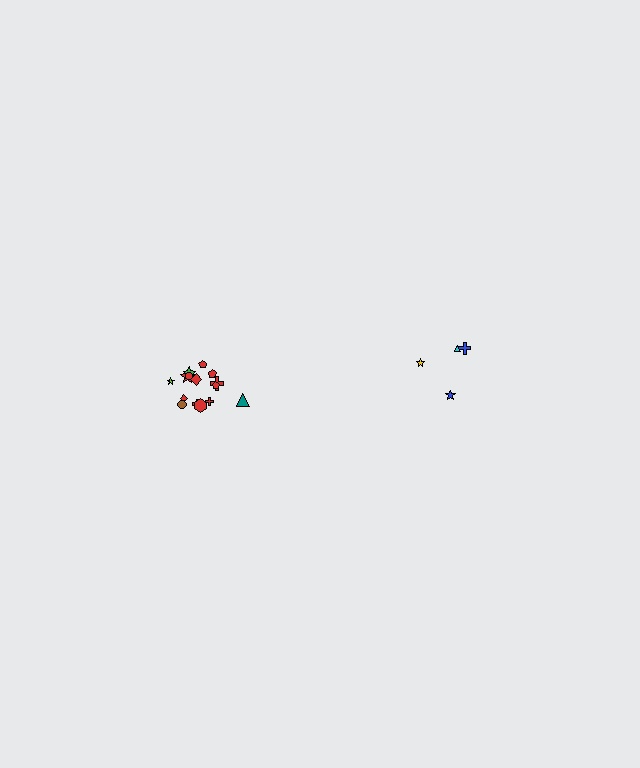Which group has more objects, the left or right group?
The left group.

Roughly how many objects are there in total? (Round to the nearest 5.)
Roughly 20 objects in total.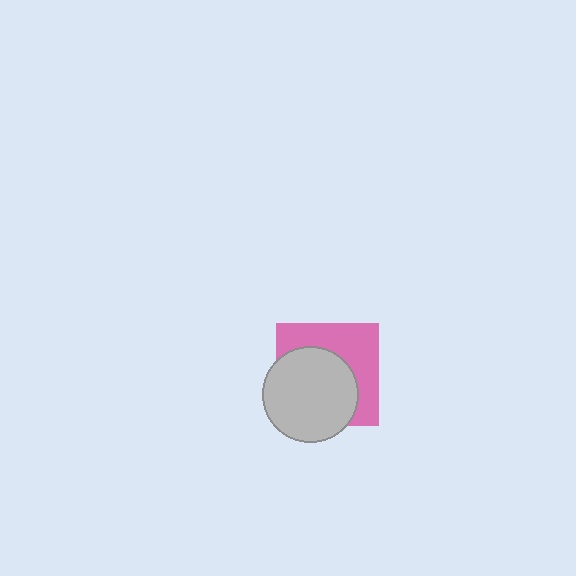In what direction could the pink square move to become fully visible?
The pink square could move toward the upper-right. That would shift it out from behind the light gray circle entirely.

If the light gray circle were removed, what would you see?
You would see the complete pink square.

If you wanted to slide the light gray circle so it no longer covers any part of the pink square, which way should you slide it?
Slide it toward the lower-left — that is the most direct way to separate the two shapes.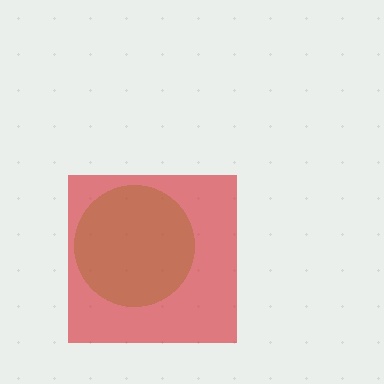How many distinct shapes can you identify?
There are 2 distinct shapes: a lime circle, a red square.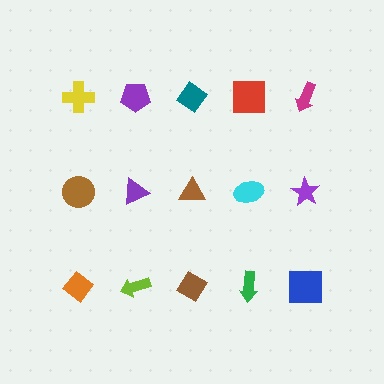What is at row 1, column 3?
A teal diamond.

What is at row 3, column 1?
An orange diamond.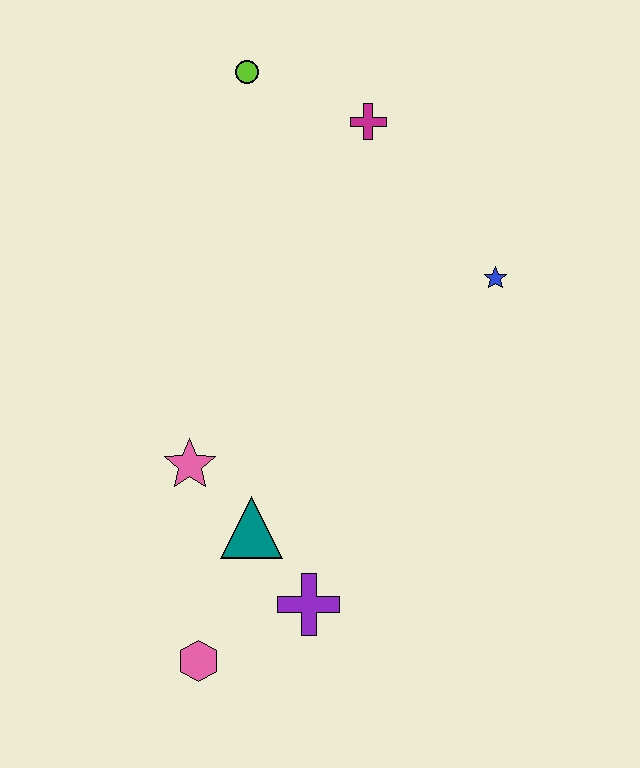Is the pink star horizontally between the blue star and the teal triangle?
No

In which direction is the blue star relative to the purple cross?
The blue star is above the purple cross.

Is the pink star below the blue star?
Yes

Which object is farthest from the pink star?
The lime circle is farthest from the pink star.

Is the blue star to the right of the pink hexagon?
Yes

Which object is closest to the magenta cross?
The lime circle is closest to the magenta cross.